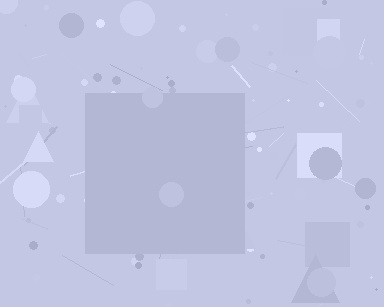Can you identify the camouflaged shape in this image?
The camouflaged shape is a square.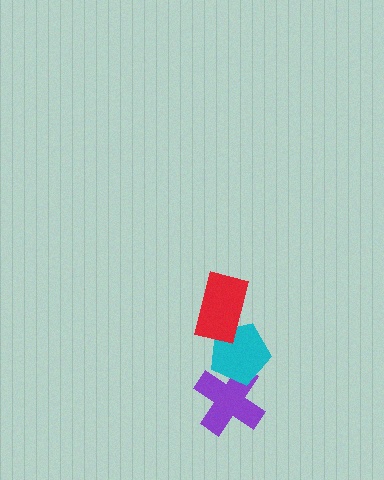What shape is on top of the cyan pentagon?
The red rectangle is on top of the cyan pentagon.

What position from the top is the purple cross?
The purple cross is 3rd from the top.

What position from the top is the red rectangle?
The red rectangle is 1st from the top.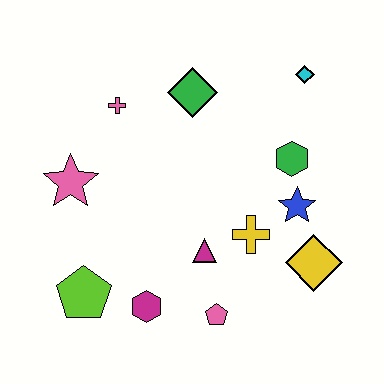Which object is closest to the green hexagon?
The blue star is closest to the green hexagon.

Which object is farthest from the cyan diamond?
The lime pentagon is farthest from the cyan diamond.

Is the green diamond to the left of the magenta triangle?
Yes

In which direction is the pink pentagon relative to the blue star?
The pink pentagon is below the blue star.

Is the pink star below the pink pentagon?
No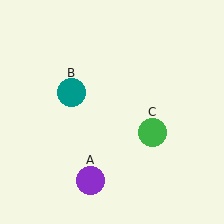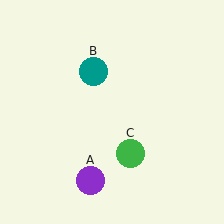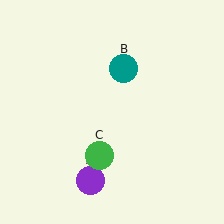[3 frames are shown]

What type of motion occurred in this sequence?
The teal circle (object B), green circle (object C) rotated clockwise around the center of the scene.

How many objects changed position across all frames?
2 objects changed position: teal circle (object B), green circle (object C).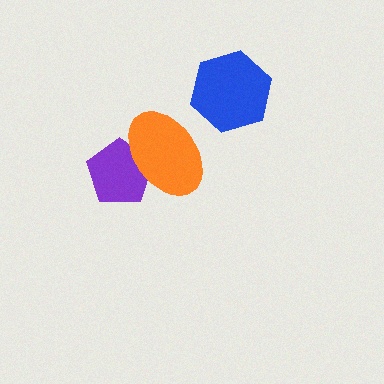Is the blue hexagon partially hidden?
No, no other shape covers it.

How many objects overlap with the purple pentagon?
1 object overlaps with the purple pentagon.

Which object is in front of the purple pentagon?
The orange ellipse is in front of the purple pentagon.